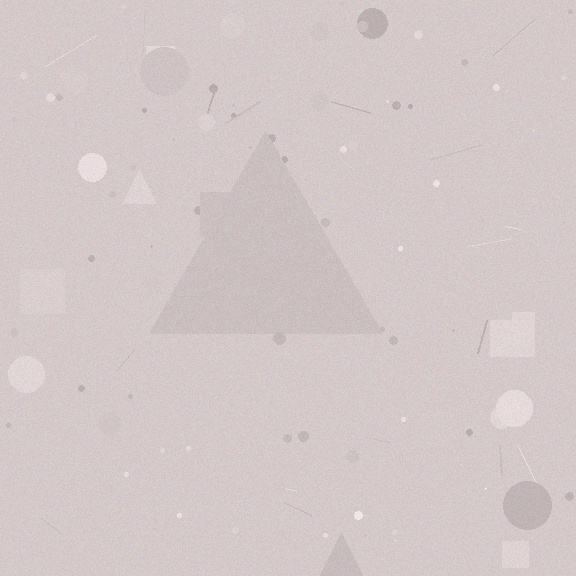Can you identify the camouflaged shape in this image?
The camouflaged shape is a triangle.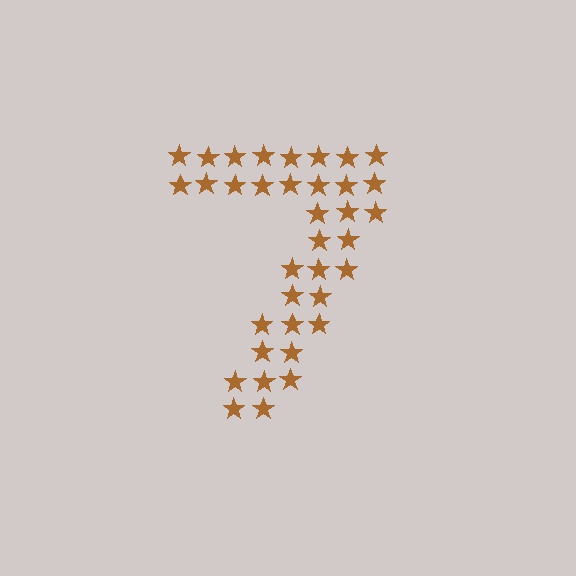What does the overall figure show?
The overall figure shows the digit 7.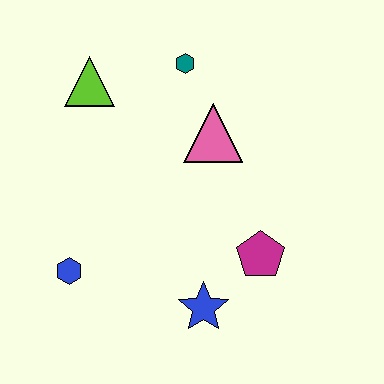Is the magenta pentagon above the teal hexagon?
No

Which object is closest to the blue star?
The magenta pentagon is closest to the blue star.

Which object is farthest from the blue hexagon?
The teal hexagon is farthest from the blue hexagon.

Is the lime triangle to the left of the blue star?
Yes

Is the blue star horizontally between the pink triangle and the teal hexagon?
Yes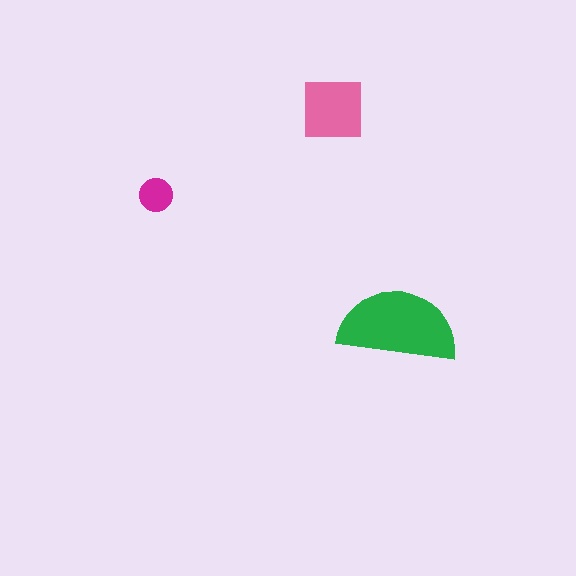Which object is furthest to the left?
The magenta circle is leftmost.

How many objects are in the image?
There are 3 objects in the image.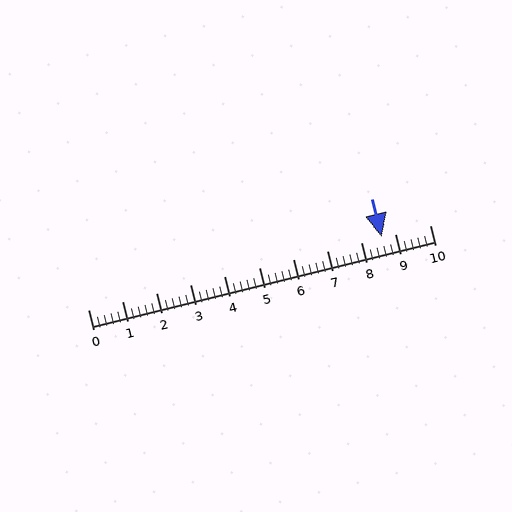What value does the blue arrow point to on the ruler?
The blue arrow points to approximately 8.6.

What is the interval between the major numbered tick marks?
The major tick marks are spaced 1 units apart.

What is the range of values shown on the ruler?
The ruler shows values from 0 to 10.